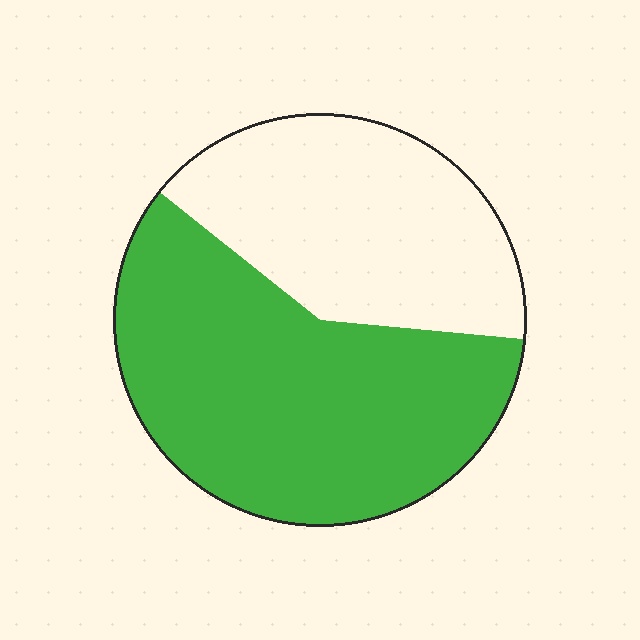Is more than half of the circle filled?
Yes.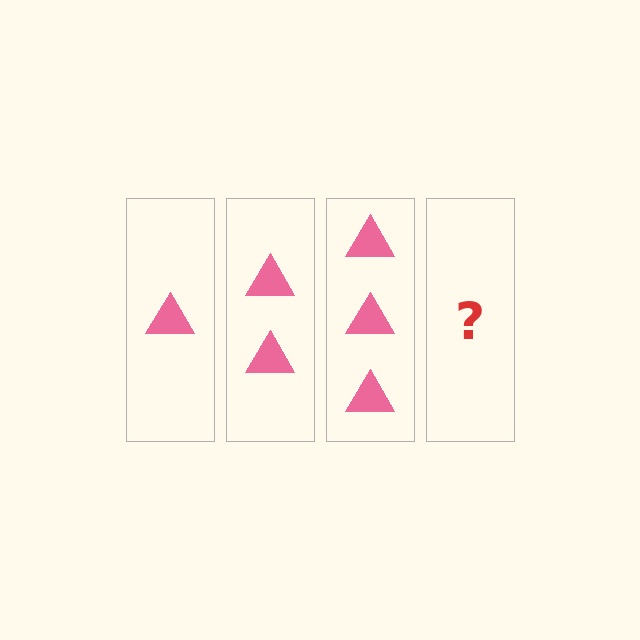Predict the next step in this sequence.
The next step is 4 triangles.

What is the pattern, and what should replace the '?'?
The pattern is that each step adds one more triangle. The '?' should be 4 triangles.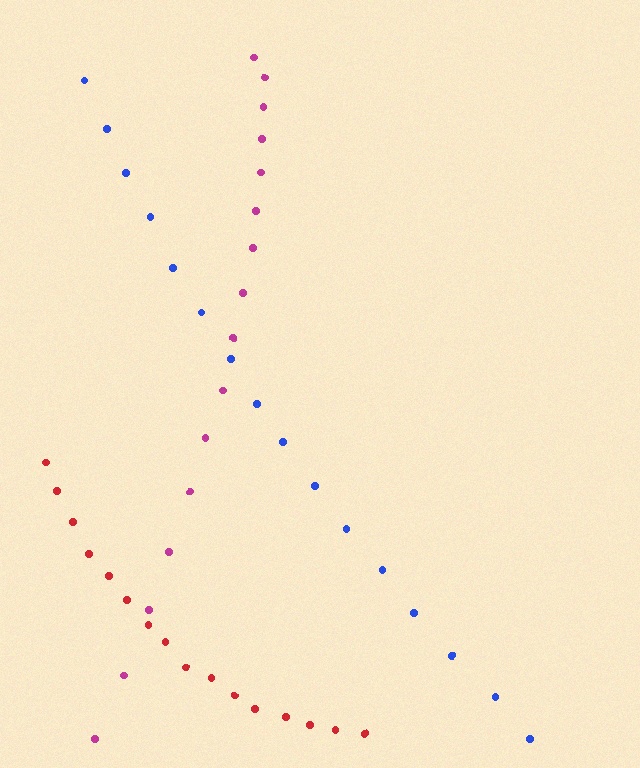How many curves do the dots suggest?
There are 3 distinct paths.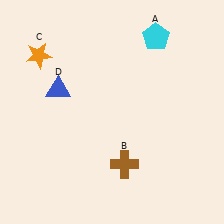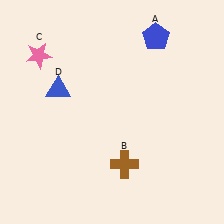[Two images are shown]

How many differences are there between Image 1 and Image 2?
There are 2 differences between the two images.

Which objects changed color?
A changed from cyan to blue. C changed from orange to pink.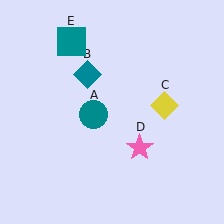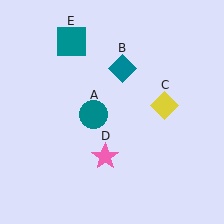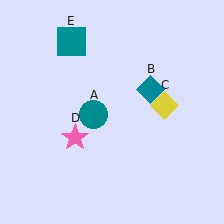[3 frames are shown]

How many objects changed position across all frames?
2 objects changed position: teal diamond (object B), pink star (object D).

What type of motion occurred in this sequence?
The teal diamond (object B), pink star (object D) rotated clockwise around the center of the scene.